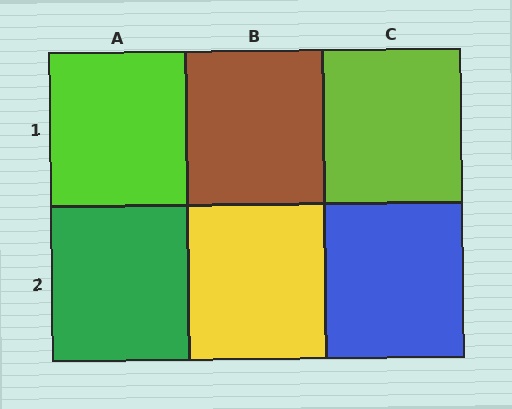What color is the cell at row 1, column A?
Lime.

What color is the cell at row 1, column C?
Lime.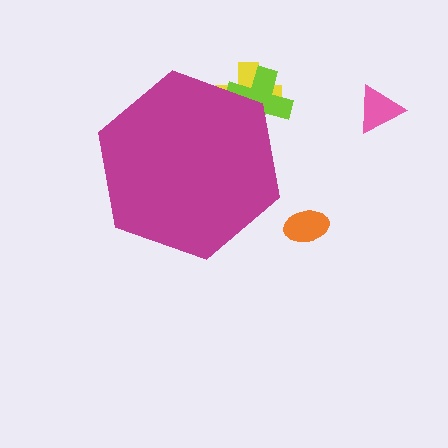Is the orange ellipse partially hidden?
No, the orange ellipse is fully visible.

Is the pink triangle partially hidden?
No, the pink triangle is fully visible.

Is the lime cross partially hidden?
Yes, the lime cross is partially hidden behind the magenta hexagon.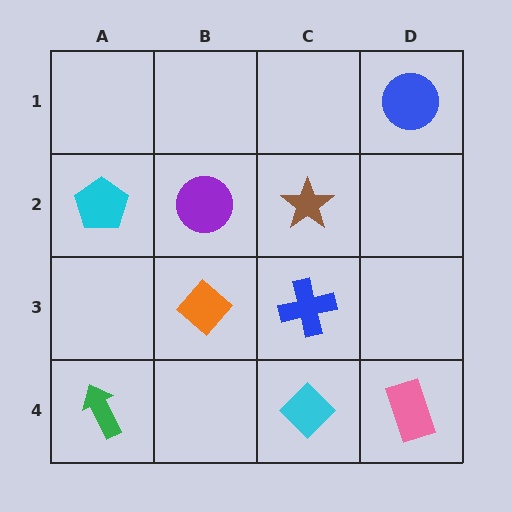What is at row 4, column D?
A pink rectangle.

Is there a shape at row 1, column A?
No, that cell is empty.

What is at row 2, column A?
A cyan pentagon.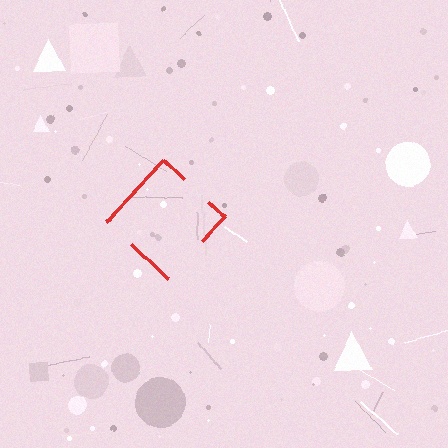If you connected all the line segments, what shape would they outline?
They would outline a diamond.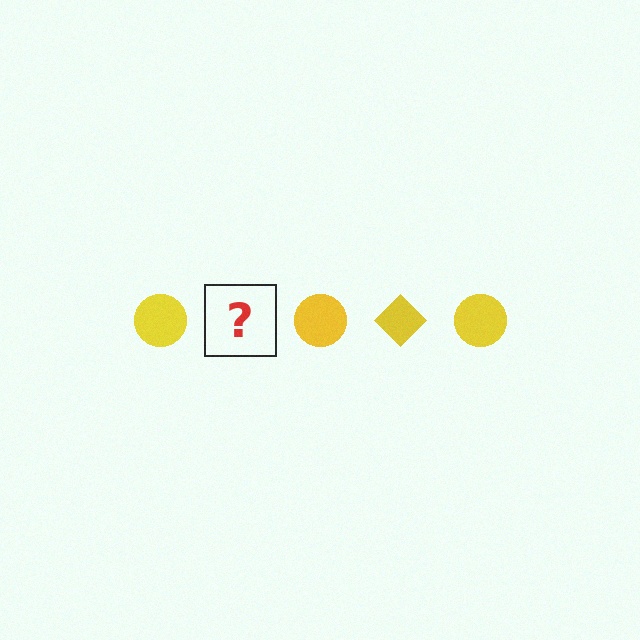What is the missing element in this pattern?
The missing element is a yellow diamond.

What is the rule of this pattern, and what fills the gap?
The rule is that the pattern cycles through circle, diamond shapes in yellow. The gap should be filled with a yellow diamond.